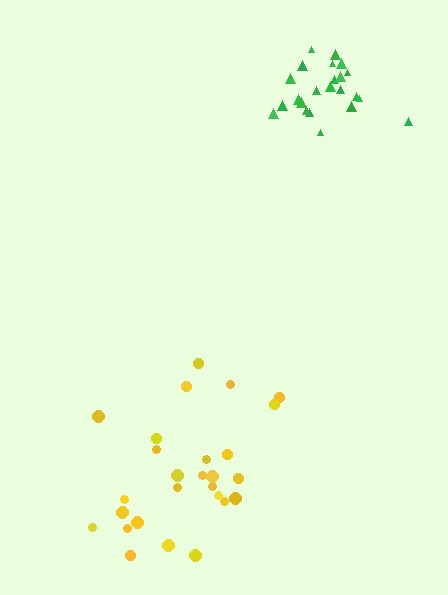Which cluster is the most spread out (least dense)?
Yellow.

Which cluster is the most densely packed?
Green.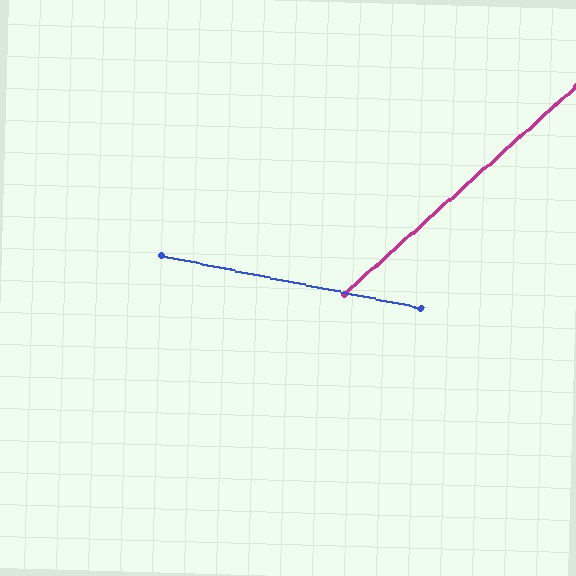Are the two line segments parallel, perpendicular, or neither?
Neither parallel nor perpendicular — they differ by about 53°.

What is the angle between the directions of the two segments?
Approximately 53 degrees.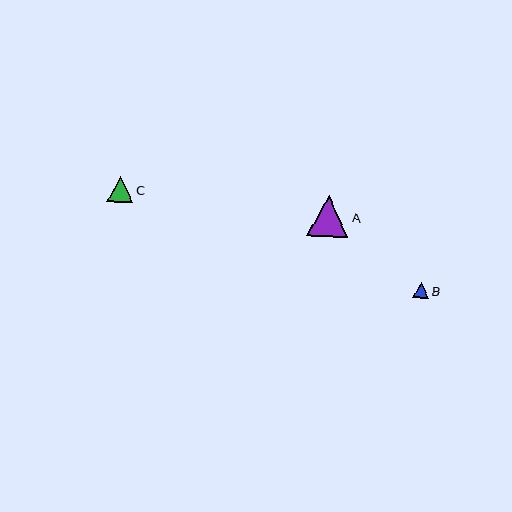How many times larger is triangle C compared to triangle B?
Triangle C is approximately 1.7 times the size of triangle B.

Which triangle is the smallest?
Triangle B is the smallest with a size of approximately 16 pixels.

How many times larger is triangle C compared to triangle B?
Triangle C is approximately 1.7 times the size of triangle B.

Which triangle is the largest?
Triangle A is the largest with a size of approximately 41 pixels.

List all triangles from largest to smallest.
From largest to smallest: A, C, B.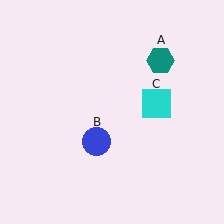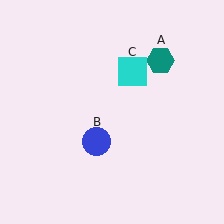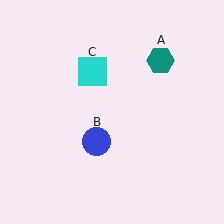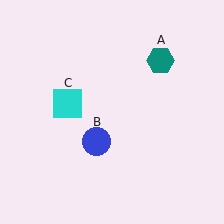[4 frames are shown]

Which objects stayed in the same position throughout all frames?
Teal hexagon (object A) and blue circle (object B) remained stationary.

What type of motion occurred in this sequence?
The cyan square (object C) rotated counterclockwise around the center of the scene.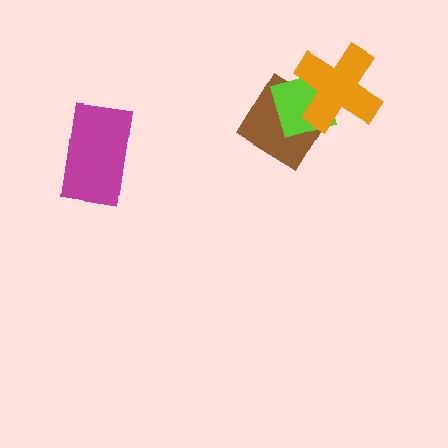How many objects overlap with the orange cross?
2 objects overlap with the orange cross.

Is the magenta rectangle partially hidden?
No, no other shape covers it.